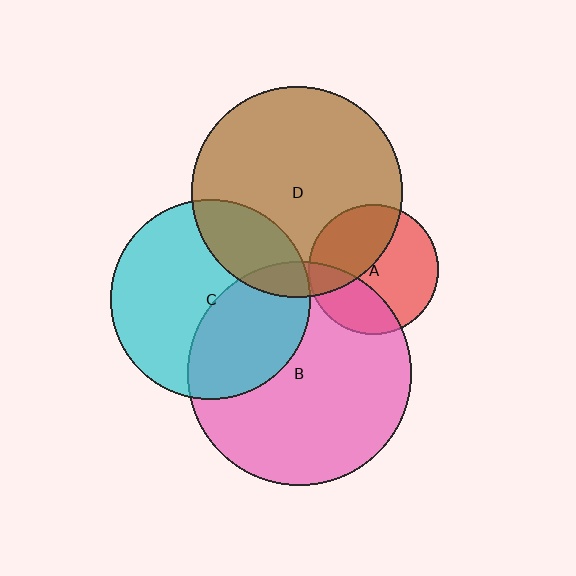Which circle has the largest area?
Circle B (pink).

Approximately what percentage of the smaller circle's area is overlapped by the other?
Approximately 30%.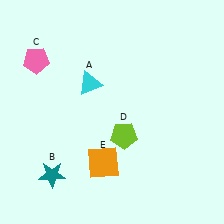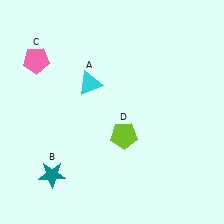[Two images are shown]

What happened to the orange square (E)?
The orange square (E) was removed in Image 2. It was in the bottom-left area of Image 1.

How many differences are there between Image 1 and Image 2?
There is 1 difference between the two images.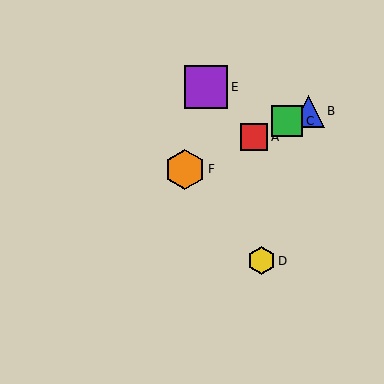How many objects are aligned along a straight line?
4 objects (A, B, C, F) are aligned along a straight line.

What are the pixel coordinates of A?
Object A is at (254, 137).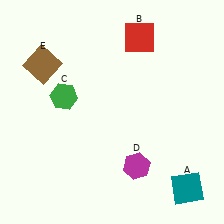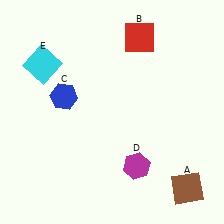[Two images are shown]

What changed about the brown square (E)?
In Image 1, E is brown. In Image 2, it changed to cyan.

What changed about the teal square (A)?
In Image 1, A is teal. In Image 2, it changed to brown.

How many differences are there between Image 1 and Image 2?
There are 3 differences between the two images.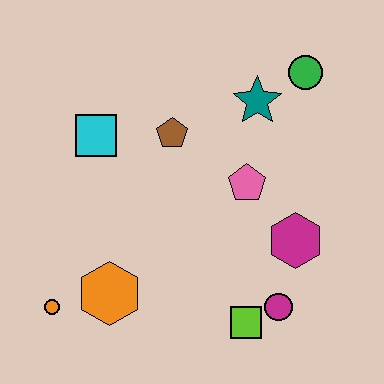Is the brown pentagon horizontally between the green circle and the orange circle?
Yes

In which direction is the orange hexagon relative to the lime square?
The orange hexagon is to the left of the lime square.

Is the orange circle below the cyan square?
Yes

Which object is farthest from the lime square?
The green circle is farthest from the lime square.